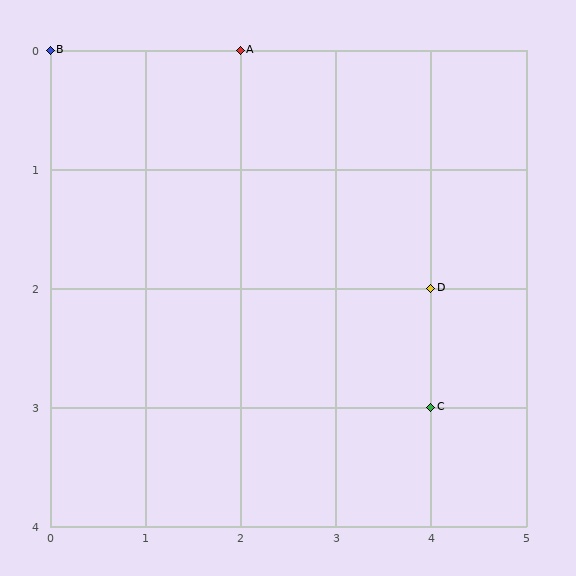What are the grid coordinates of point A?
Point A is at grid coordinates (2, 0).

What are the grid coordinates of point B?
Point B is at grid coordinates (0, 0).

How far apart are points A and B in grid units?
Points A and B are 2 columns apart.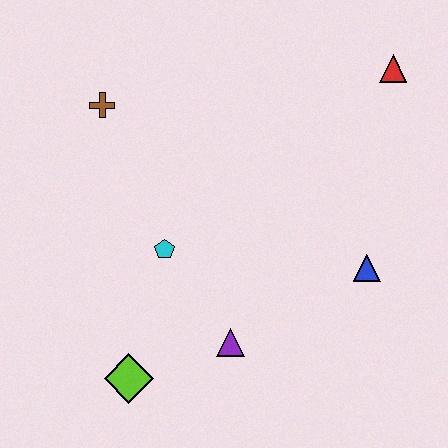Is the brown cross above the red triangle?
No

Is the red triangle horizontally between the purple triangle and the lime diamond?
No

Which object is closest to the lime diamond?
The purple triangle is closest to the lime diamond.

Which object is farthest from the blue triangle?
The brown cross is farthest from the blue triangle.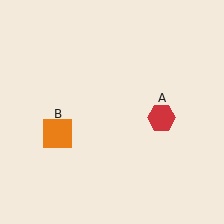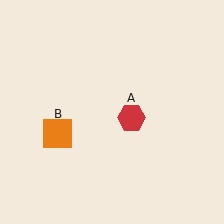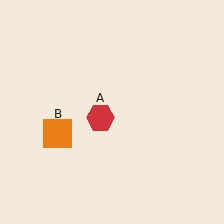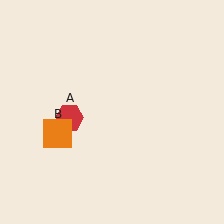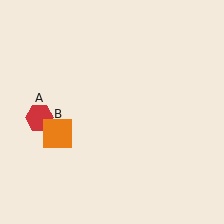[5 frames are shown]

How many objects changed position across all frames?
1 object changed position: red hexagon (object A).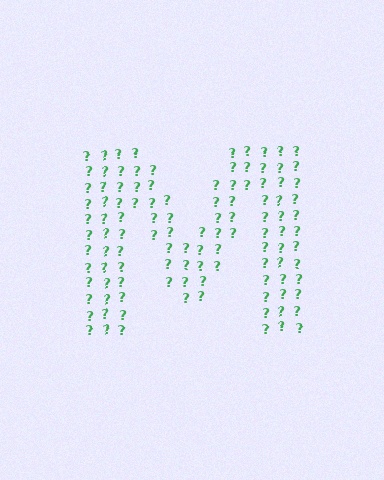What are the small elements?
The small elements are question marks.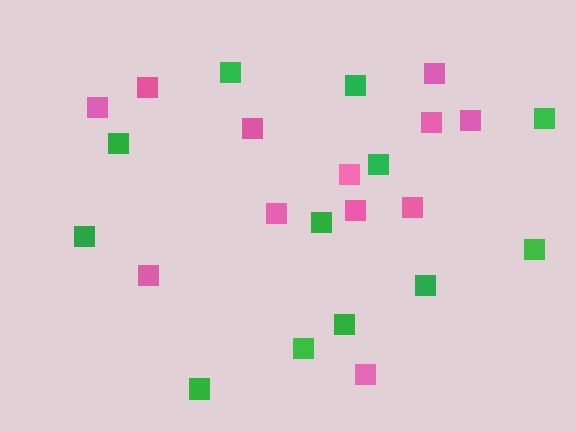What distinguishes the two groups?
There are 2 groups: one group of pink squares (12) and one group of green squares (12).